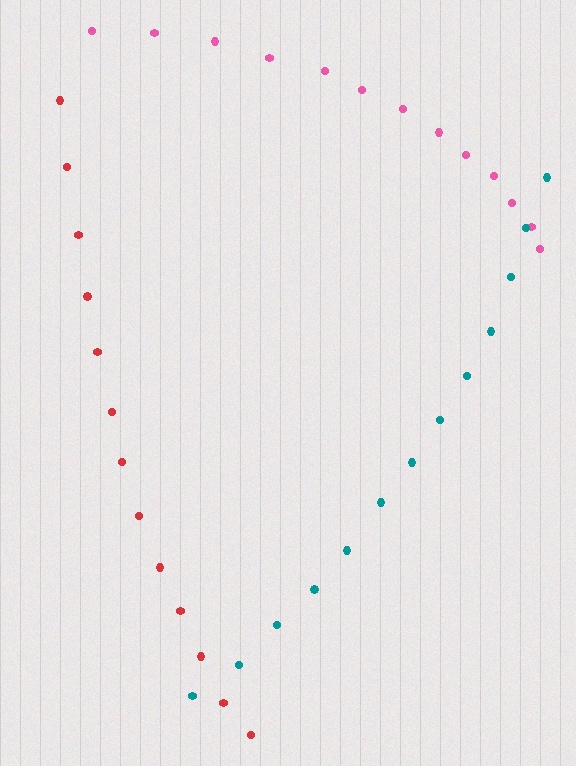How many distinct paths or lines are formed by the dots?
There are 3 distinct paths.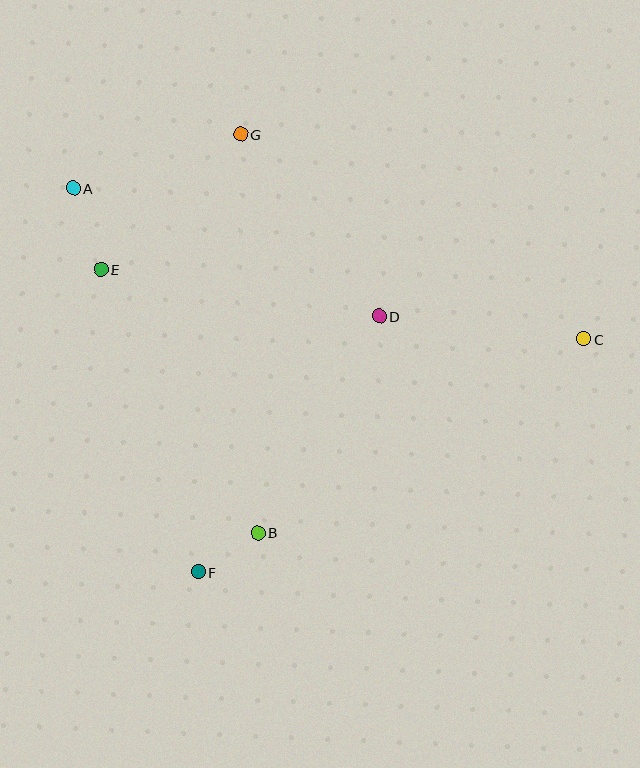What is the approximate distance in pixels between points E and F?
The distance between E and F is approximately 318 pixels.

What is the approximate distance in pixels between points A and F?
The distance between A and F is approximately 404 pixels.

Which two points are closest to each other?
Points B and F are closest to each other.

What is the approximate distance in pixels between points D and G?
The distance between D and G is approximately 228 pixels.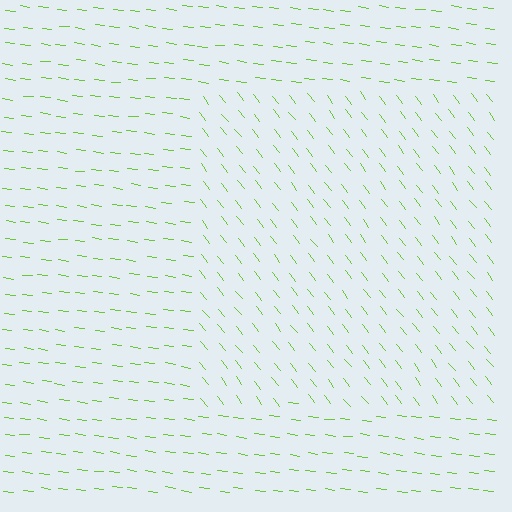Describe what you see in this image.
The image is filled with small lime line segments. A rectangle region in the image has lines oriented differently from the surrounding lines, creating a visible texture boundary.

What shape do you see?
I see a rectangle.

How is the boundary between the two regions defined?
The boundary is defined purely by a change in line orientation (approximately 45 degrees difference). All lines are the same color and thickness.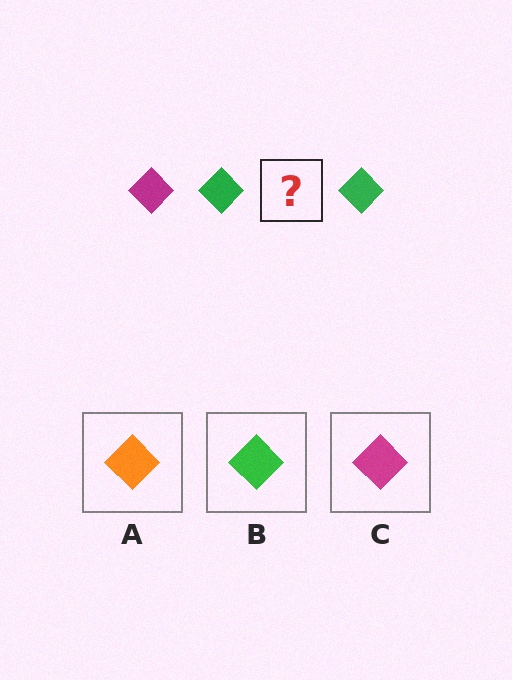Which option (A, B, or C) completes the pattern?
C.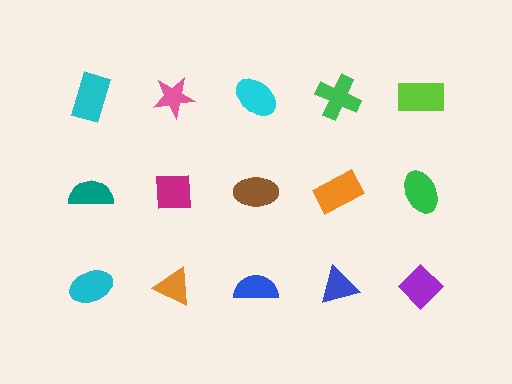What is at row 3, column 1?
A cyan ellipse.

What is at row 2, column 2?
A magenta square.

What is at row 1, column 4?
A green cross.